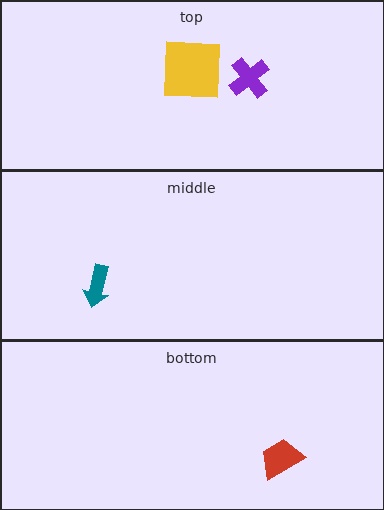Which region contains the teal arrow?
The middle region.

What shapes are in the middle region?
The teal arrow.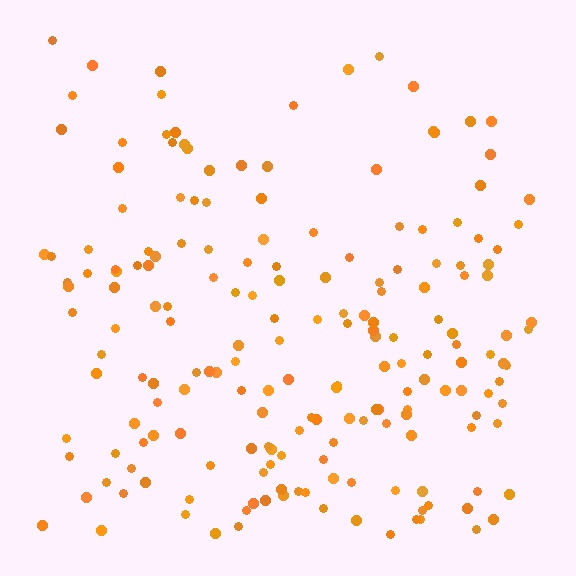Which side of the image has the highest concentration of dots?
The bottom.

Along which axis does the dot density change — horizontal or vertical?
Vertical.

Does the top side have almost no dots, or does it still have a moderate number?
Still a moderate number, just noticeably fewer than the bottom.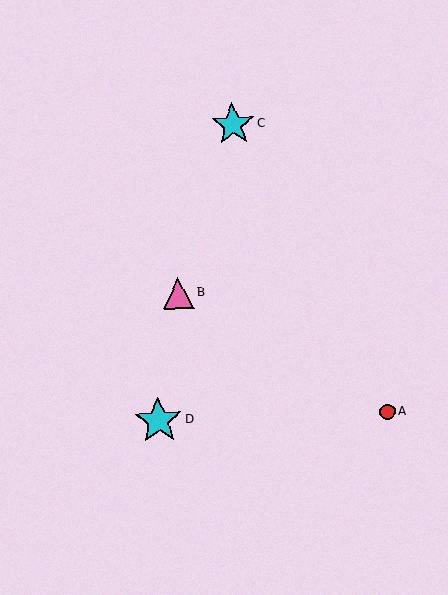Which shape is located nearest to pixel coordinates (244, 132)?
The cyan star (labeled C) at (233, 125) is nearest to that location.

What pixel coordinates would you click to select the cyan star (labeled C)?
Click at (233, 125) to select the cyan star C.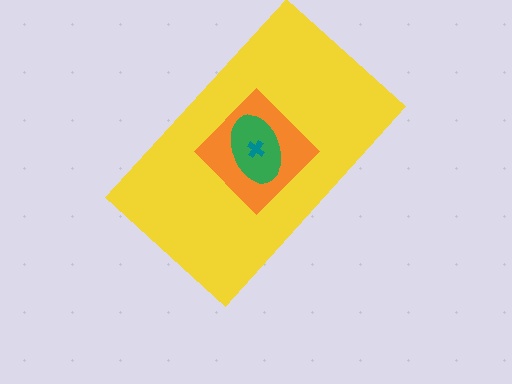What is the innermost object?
The teal cross.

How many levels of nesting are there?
4.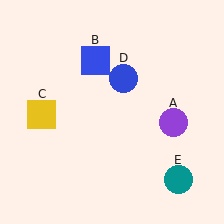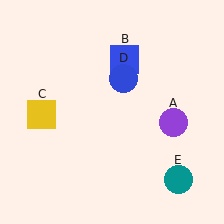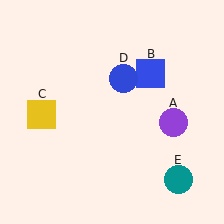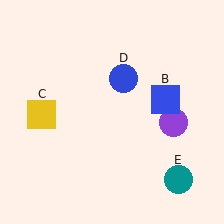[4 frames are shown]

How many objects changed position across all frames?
1 object changed position: blue square (object B).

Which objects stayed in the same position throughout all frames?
Purple circle (object A) and yellow square (object C) and blue circle (object D) and teal circle (object E) remained stationary.